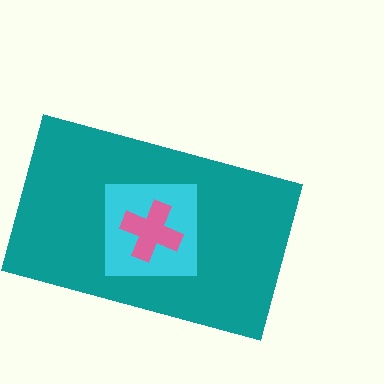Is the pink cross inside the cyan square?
Yes.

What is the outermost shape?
The teal rectangle.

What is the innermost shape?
The pink cross.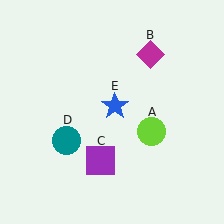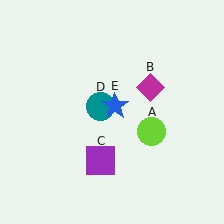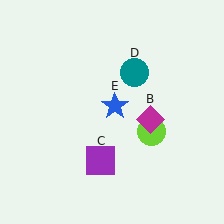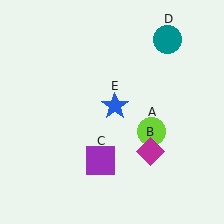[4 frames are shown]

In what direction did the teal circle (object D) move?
The teal circle (object D) moved up and to the right.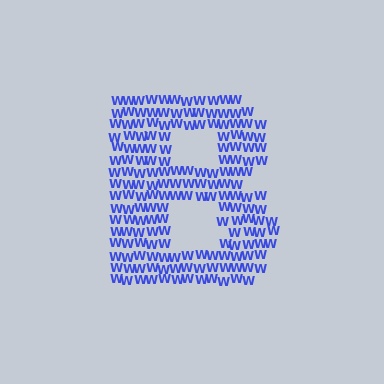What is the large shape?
The large shape is the letter B.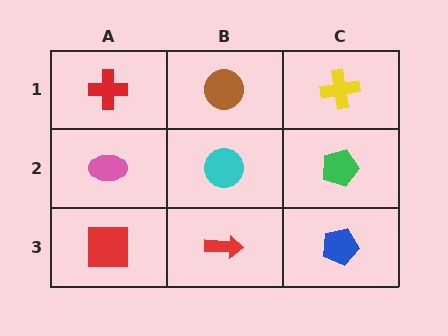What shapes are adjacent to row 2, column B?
A brown circle (row 1, column B), a red arrow (row 3, column B), a pink ellipse (row 2, column A), a green pentagon (row 2, column C).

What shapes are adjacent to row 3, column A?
A pink ellipse (row 2, column A), a red arrow (row 3, column B).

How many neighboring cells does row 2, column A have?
3.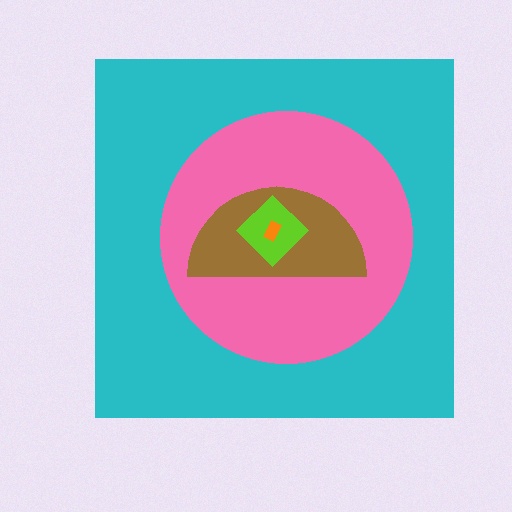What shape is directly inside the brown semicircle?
The lime diamond.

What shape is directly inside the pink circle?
The brown semicircle.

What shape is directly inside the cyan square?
The pink circle.